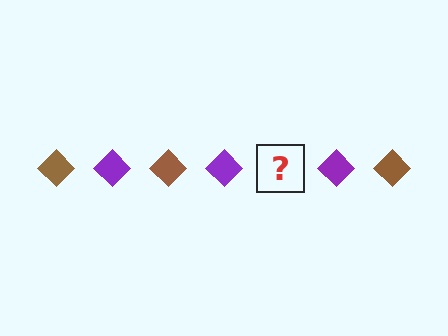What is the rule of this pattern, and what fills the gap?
The rule is that the pattern cycles through brown, purple diamonds. The gap should be filled with a brown diamond.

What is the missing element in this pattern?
The missing element is a brown diamond.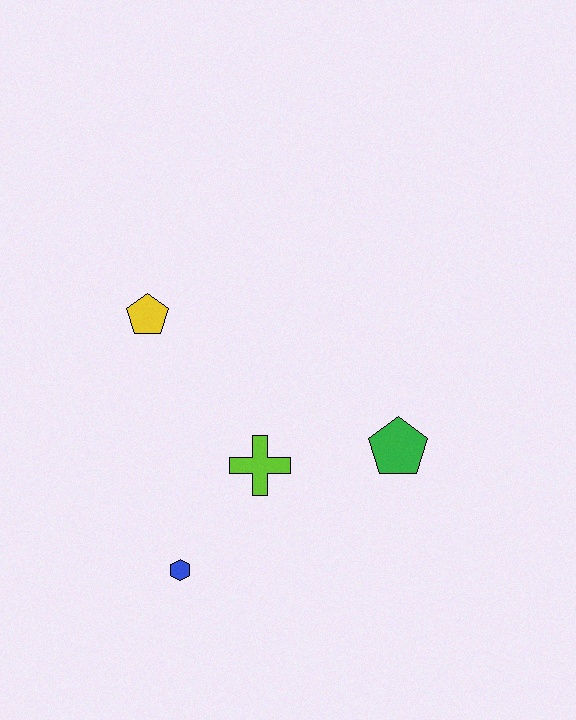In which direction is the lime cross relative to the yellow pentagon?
The lime cross is below the yellow pentagon.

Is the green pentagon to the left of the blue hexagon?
No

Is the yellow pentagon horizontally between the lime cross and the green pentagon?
No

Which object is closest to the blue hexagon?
The lime cross is closest to the blue hexagon.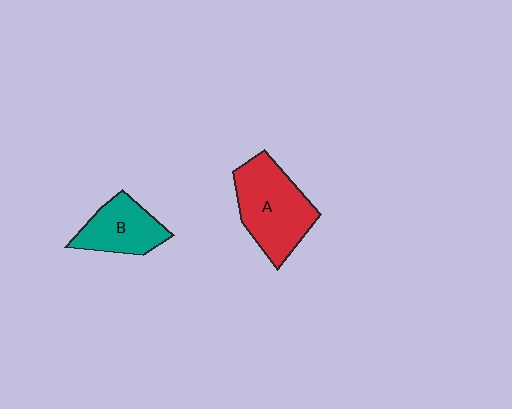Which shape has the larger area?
Shape A (red).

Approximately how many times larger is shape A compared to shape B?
Approximately 1.5 times.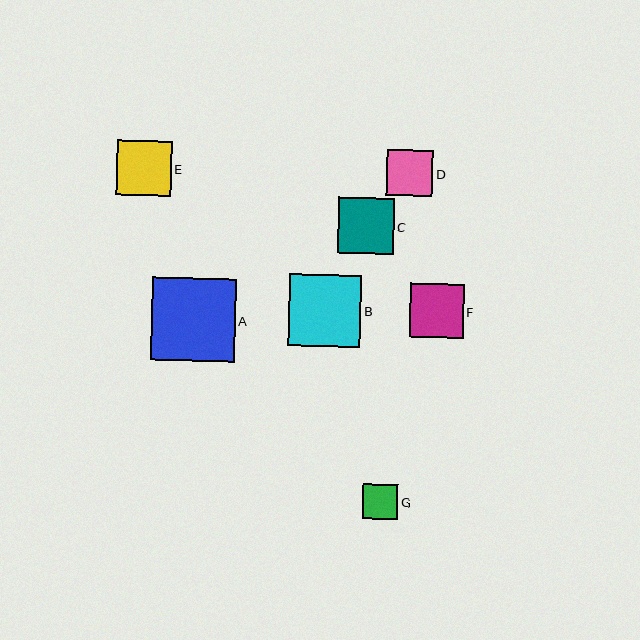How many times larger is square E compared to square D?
Square E is approximately 1.2 times the size of square D.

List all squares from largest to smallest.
From largest to smallest: A, B, C, E, F, D, G.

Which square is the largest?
Square A is the largest with a size of approximately 84 pixels.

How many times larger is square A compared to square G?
Square A is approximately 2.4 times the size of square G.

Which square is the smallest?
Square G is the smallest with a size of approximately 35 pixels.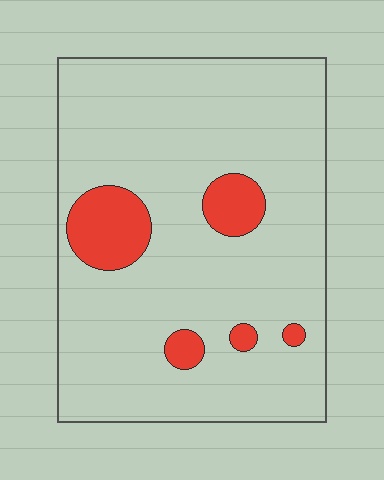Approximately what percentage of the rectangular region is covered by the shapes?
Approximately 10%.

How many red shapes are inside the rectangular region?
5.